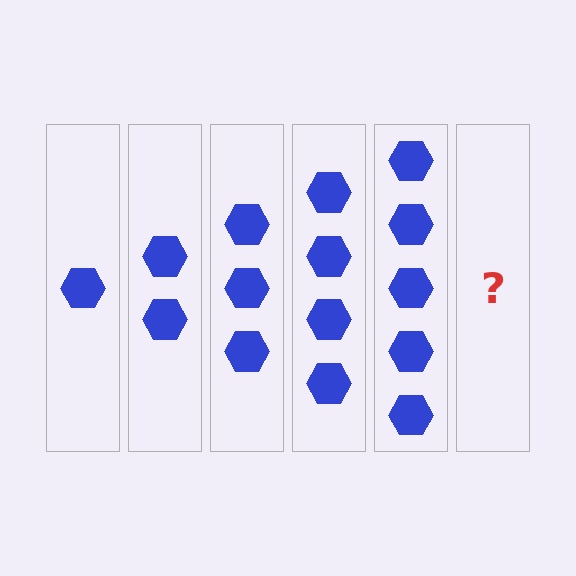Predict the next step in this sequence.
The next step is 6 hexagons.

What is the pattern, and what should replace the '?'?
The pattern is that each step adds one more hexagon. The '?' should be 6 hexagons.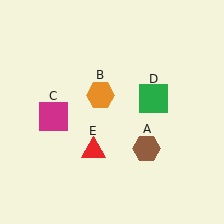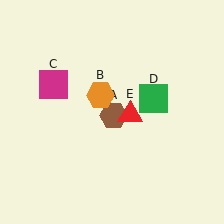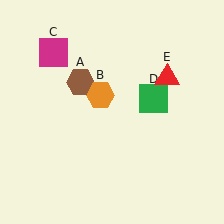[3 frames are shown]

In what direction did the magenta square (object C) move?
The magenta square (object C) moved up.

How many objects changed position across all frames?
3 objects changed position: brown hexagon (object A), magenta square (object C), red triangle (object E).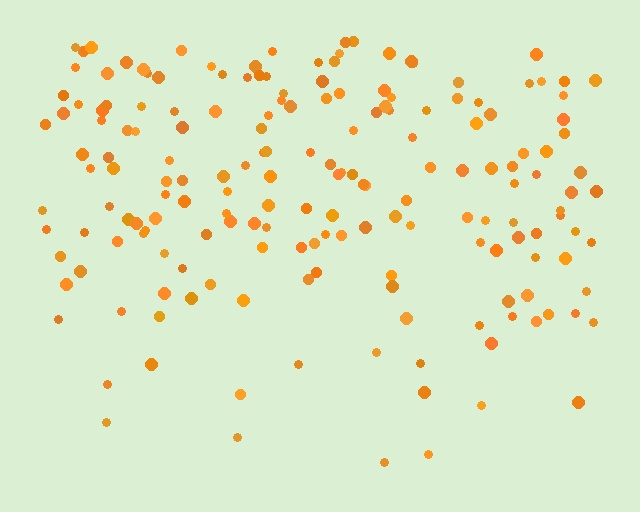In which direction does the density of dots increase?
From bottom to top, with the top side densest.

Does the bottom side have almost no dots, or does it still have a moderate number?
Still a moderate number, just noticeably fewer than the top.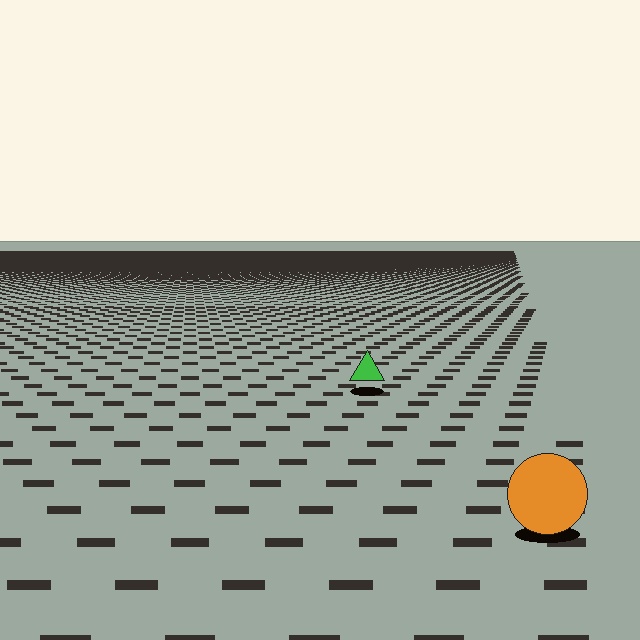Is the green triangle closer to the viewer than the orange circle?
No. The orange circle is closer — you can tell from the texture gradient: the ground texture is coarser near it.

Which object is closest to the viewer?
The orange circle is closest. The texture marks near it are larger and more spread out.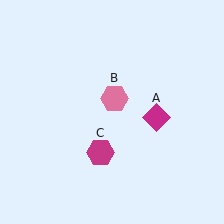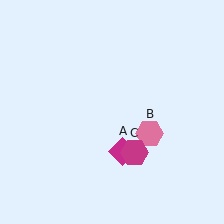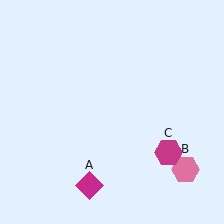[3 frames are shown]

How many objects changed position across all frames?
3 objects changed position: magenta diamond (object A), pink hexagon (object B), magenta hexagon (object C).